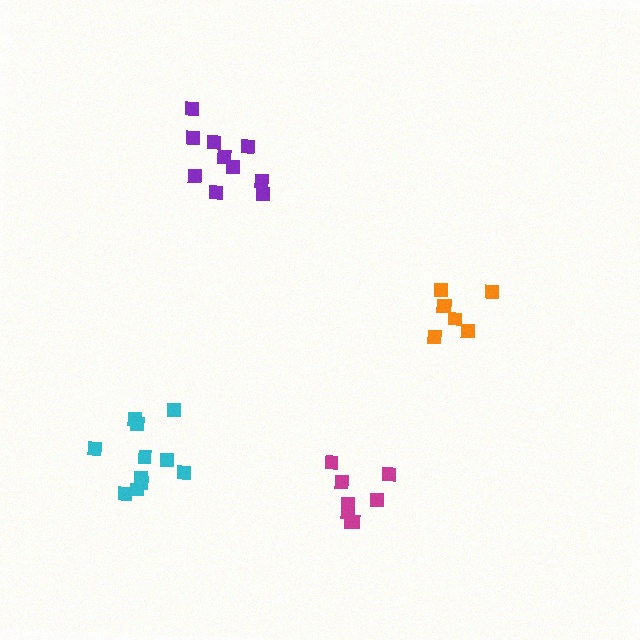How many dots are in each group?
Group 1: 10 dots, Group 2: 8 dots, Group 3: 7 dots, Group 4: 11 dots (36 total).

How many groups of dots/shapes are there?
There are 4 groups.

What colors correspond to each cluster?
The clusters are colored: purple, magenta, orange, cyan.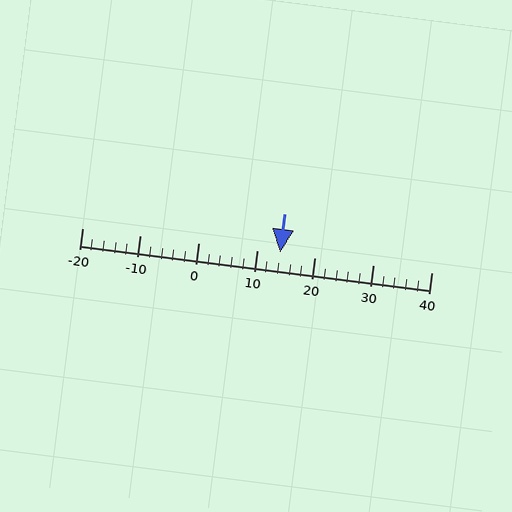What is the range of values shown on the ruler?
The ruler shows values from -20 to 40.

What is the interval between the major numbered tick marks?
The major tick marks are spaced 10 units apart.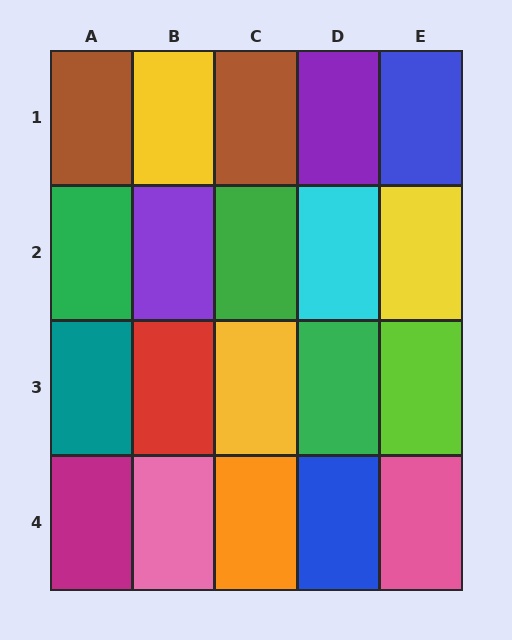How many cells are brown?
2 cells are brown.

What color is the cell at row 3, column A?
Teal.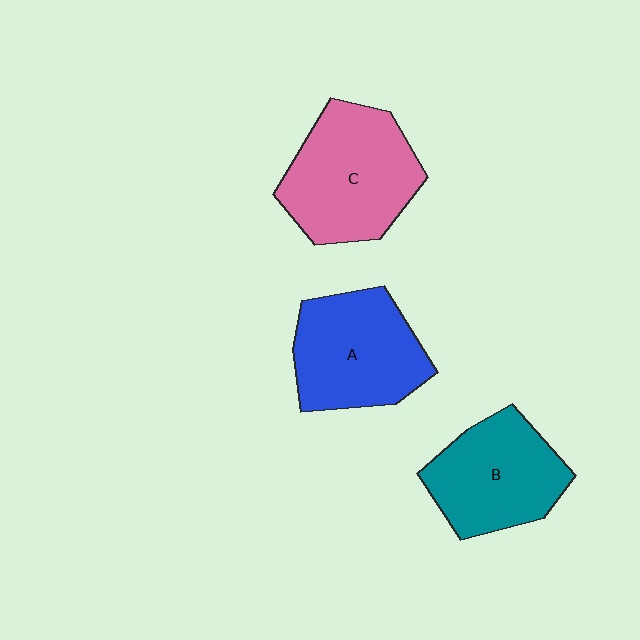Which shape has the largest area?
Shape C (pink).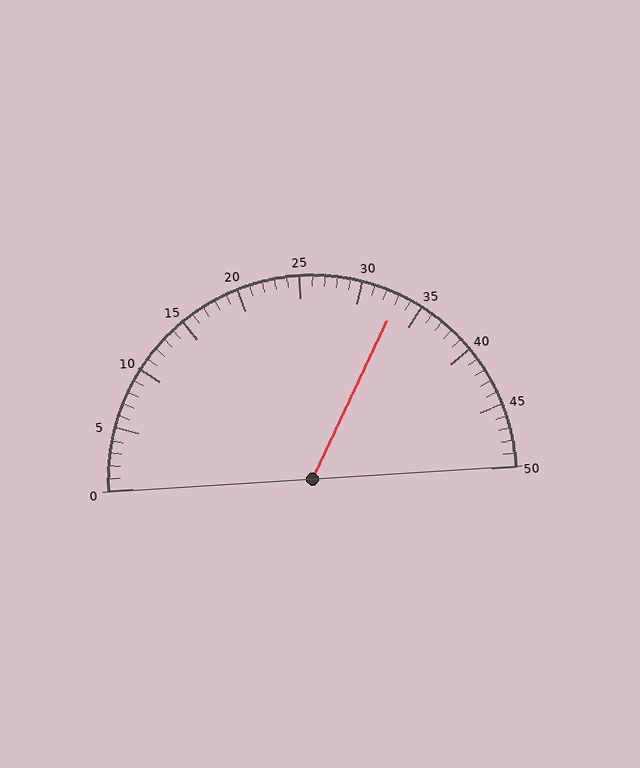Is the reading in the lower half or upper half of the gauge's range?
The reading is in the upper half of the range (0 to 50).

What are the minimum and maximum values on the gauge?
The gauge ranges from 0 to 50.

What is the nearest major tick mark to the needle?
The nearest major tick mark is 35.